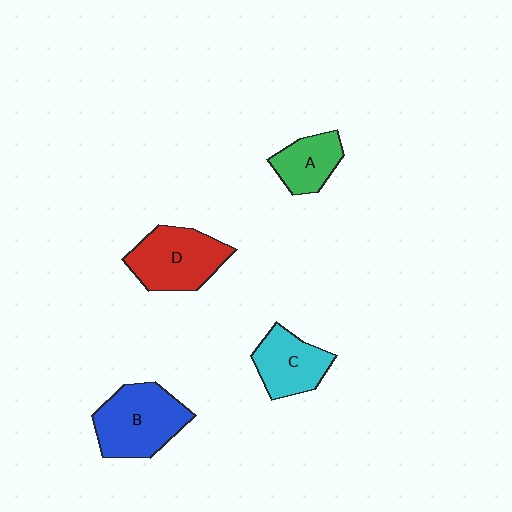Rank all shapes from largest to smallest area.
From largest to smallest: B (blue), D (red), C (cyan), A (green).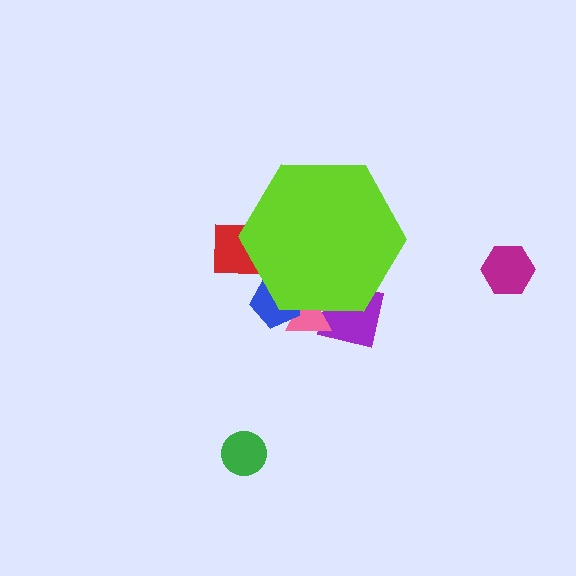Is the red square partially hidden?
Yes, the red square is partially hidden behind the lime hexagon.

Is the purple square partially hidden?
Yes, the purple square is partially hidden behind the lime hexagon.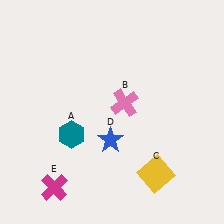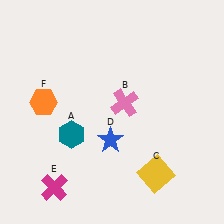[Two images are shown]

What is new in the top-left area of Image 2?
An orange hexagon (F) was added in the top-left area of Image 2.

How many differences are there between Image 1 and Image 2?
There is 1 difference between the two images.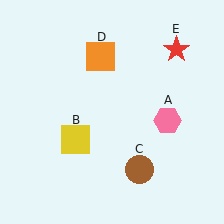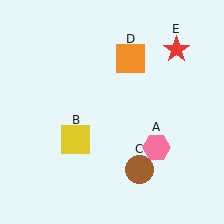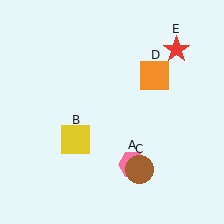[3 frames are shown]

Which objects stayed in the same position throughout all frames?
Yellow square (object B) and brown circle (object C) and red star (object E) remained stationary.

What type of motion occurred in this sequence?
The pink hexagon (object A), orange square (object D) rotated clockwise around the center of the scene.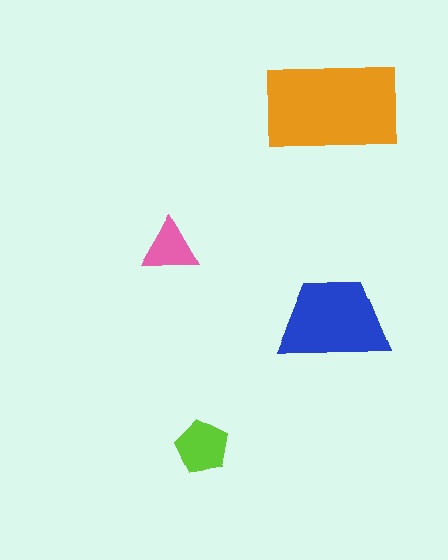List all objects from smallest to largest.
The pink triangle, the lime pentagon, the blue trapezoid, the orange rectangle.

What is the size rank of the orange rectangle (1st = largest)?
1st.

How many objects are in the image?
There are 4 objects in the image.